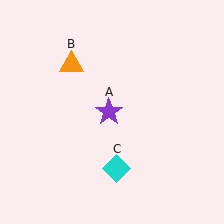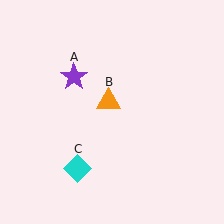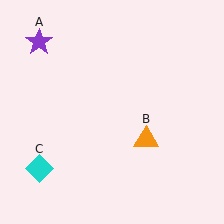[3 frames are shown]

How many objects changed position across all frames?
3 objects changed position: purple star (object A), orange triangle (object B), cyan diamond (object C).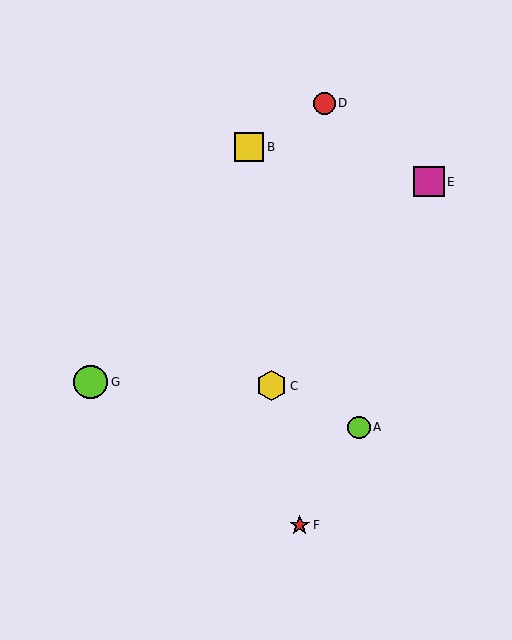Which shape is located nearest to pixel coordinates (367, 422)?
The lime circle (labeled A) at (359, 427) is nearest to that location.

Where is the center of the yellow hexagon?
The center of the yellow hexagon is at (272, 386).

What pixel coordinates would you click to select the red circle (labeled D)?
Click at (324, 103) to select the red circle D.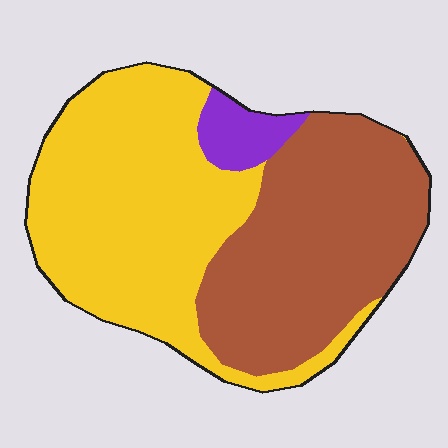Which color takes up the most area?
Yellow, at roughly 50%.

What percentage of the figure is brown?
Brown takes up about two fifths (2/5) of the figure.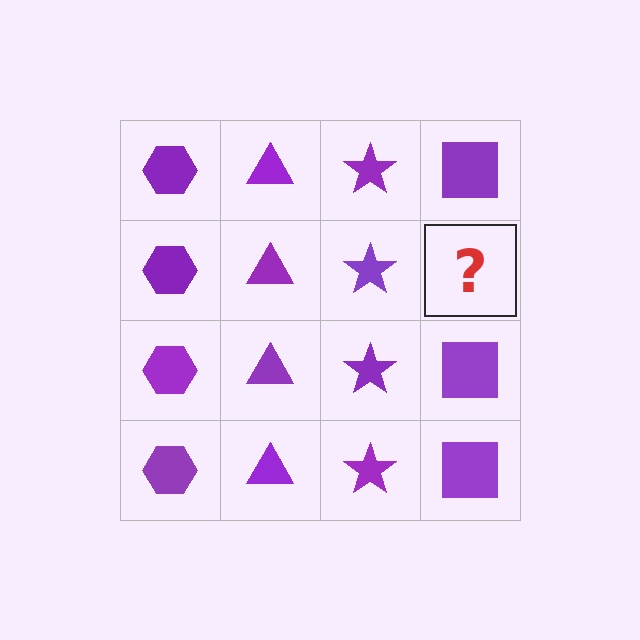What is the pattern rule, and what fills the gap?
The rule is that each column has a consistent shape. The gap should be filled with a purple square.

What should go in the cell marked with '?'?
The missing cell should contain a purple square.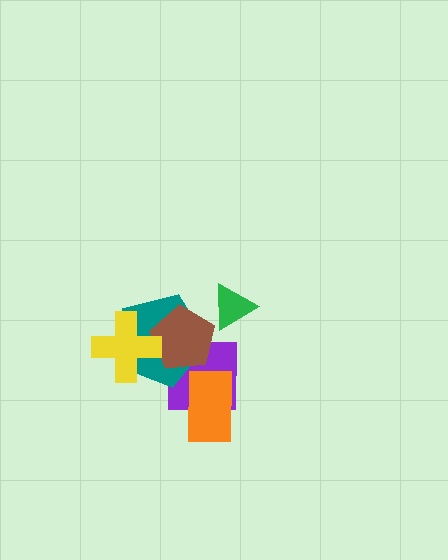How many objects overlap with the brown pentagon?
3 objects overlap with the brown pentagon.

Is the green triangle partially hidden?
No, no other shape covers it.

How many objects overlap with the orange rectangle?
1 object overlaps with the orange rectangle.